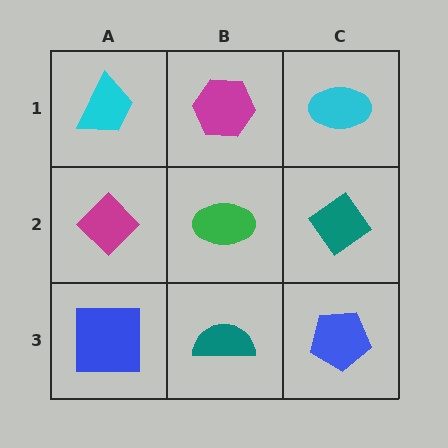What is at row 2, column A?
A magenta diamond.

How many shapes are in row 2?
3 shapes.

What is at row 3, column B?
A teal semicircle.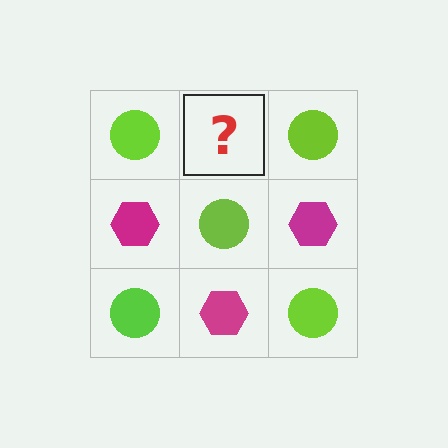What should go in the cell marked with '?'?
The missing cell should contain a magenta hexagon.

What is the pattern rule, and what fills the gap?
The rule is that it alternates lime circle and magenta hexagon in a checkerboard pattern. The gap should be filled with a magenta hexagon.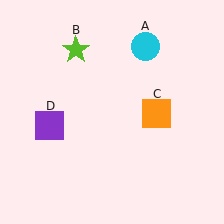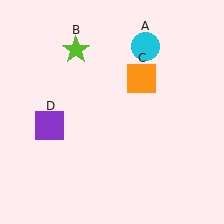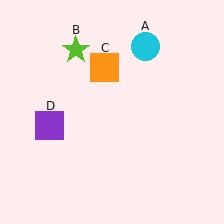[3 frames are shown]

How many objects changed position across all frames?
1 object changed position: orange square (object C).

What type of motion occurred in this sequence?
The orange square (object C) rotated counterclockwise around the center of the scene.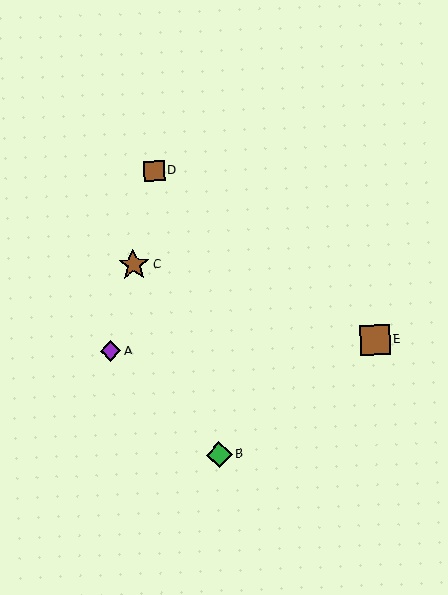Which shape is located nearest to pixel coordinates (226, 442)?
The green diamond (labeled B) at (219, 455) is nearest to that location.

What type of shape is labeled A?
Shape A is a purple diamond.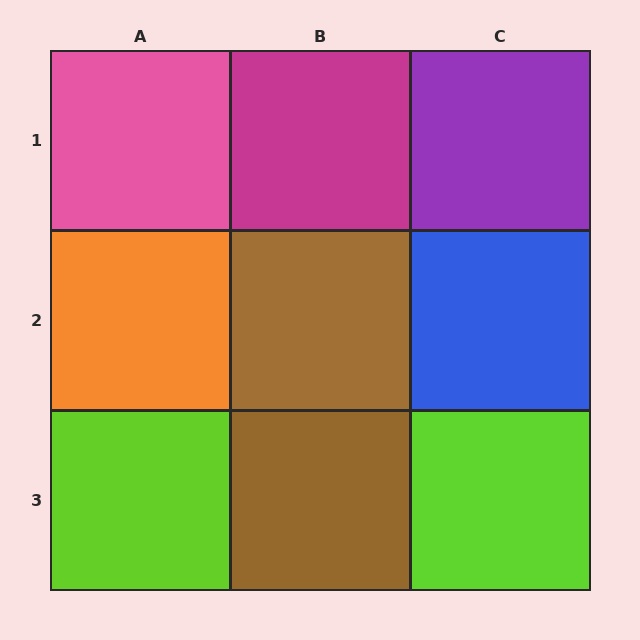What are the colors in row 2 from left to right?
Orange, brown, blue.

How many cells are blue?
1 cell is blue.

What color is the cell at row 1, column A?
Pink.